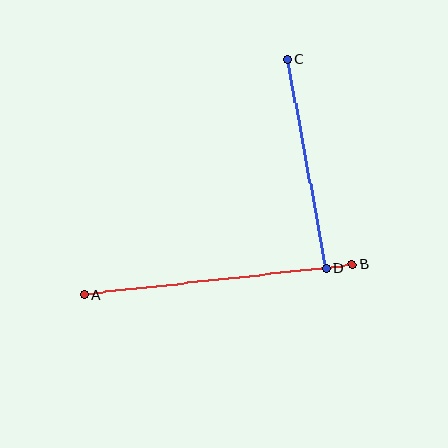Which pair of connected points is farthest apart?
Points A and B are farthest apart.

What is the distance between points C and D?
The distance is approximately 212 pixels.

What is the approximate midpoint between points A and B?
The midpoint is at approximately (218, 280) pixels.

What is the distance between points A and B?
The distance is approximately 270 pixels.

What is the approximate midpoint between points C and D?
The midpoint is at approximately (307, 164) pixels.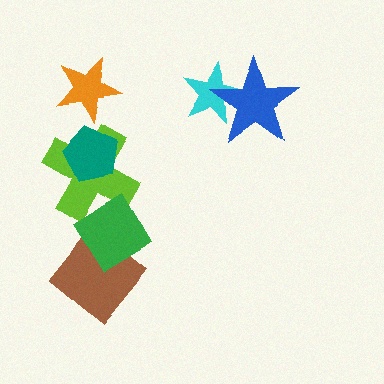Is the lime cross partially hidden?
Yes, it is partially covered by another shape.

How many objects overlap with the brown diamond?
1 object overlaps with the brown diamond.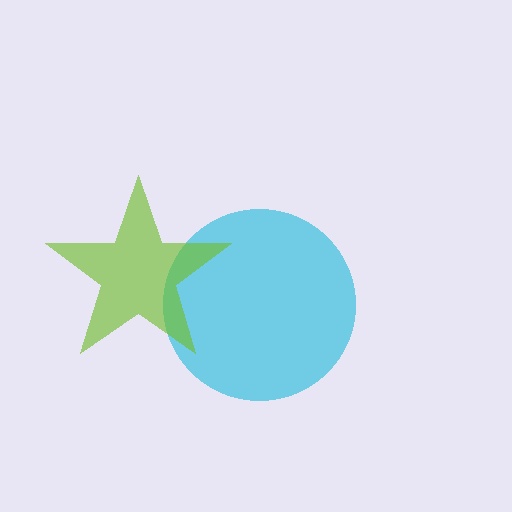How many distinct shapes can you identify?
There are 2 distinct shapes: a cyan circle, a lime star.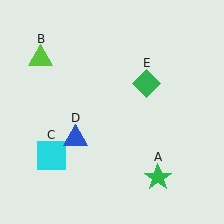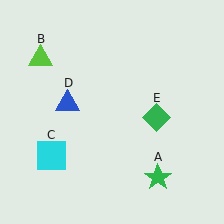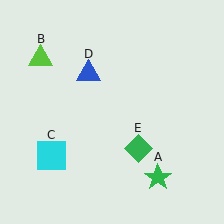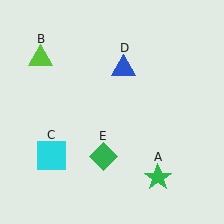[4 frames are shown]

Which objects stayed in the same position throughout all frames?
Green star (object A) and lime triangle (object B) and cyan square (object C) remained stationary.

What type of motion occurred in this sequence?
The blue triangle (object D), green diamond (object E) rotated clockwise around the center of the scene.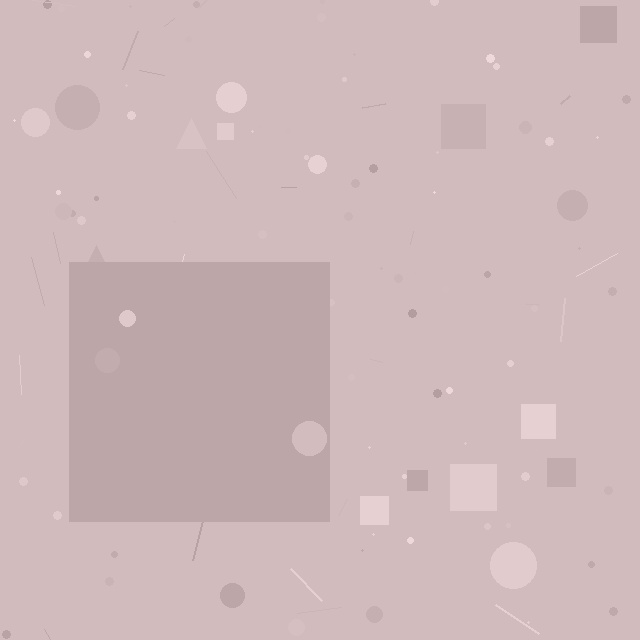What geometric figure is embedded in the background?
A square is embedded in the background.